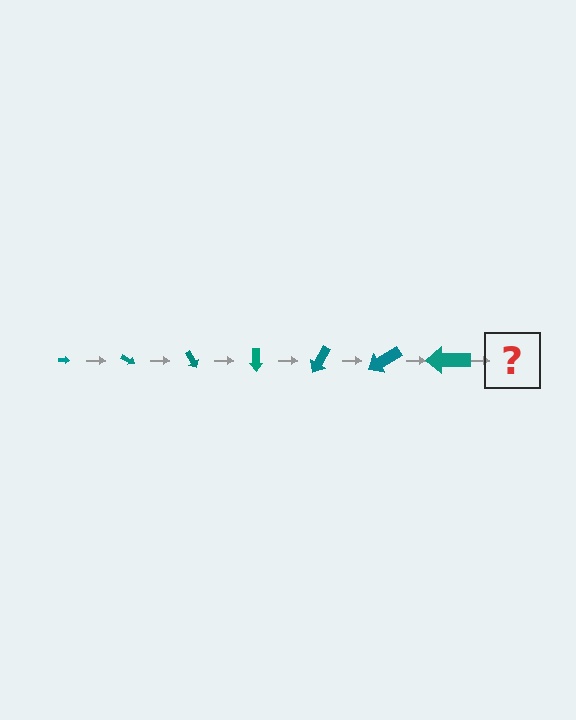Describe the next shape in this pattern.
It should be an arrow, larger than the previous one and rotated 210 degrees from the start.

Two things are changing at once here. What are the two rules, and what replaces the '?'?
The two rules are that the arrow grows larger each step and it rotates 30 degrees each step. The '?' should be an arrow, larger than the previous one and rotated 210 degrees from the start.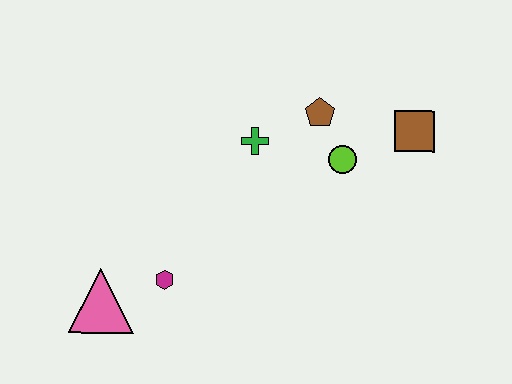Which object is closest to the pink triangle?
The magenta hexagon is closest to the pink triangle.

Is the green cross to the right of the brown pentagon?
No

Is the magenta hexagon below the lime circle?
Yes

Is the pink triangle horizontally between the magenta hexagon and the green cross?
No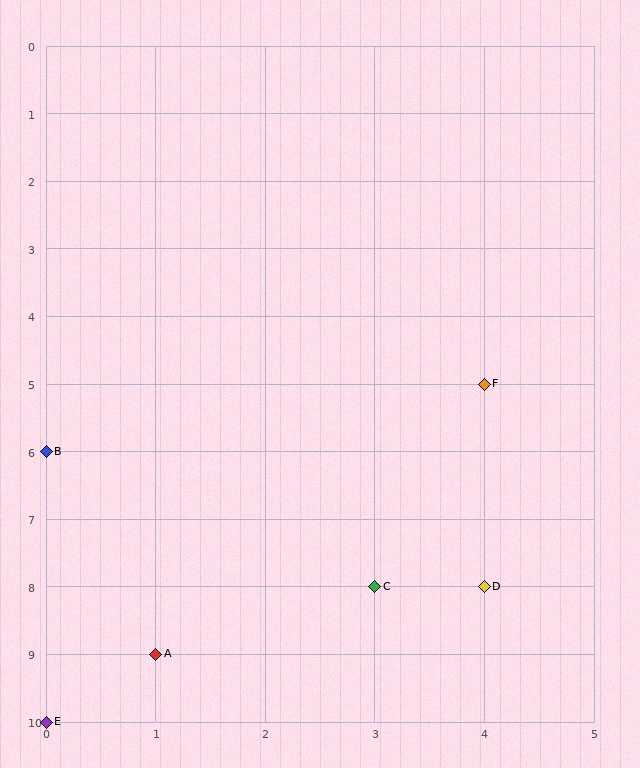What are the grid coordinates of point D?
Point D is at grid coordinates (4, 8).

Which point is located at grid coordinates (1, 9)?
Point A is at (1, 9).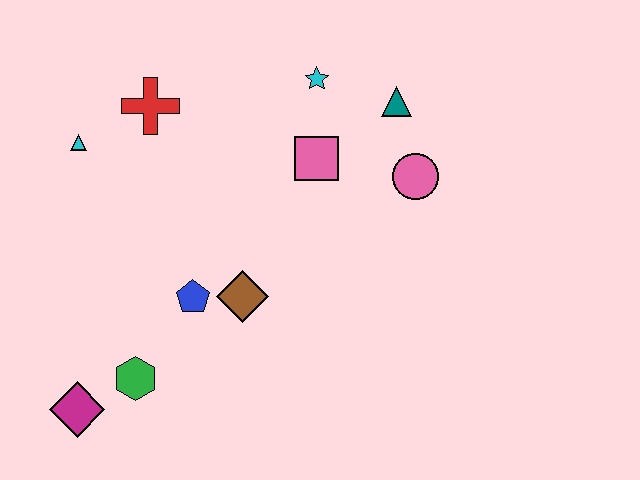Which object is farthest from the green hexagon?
The teal triangle is farthest from the green hexagon.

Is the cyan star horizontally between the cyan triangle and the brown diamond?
No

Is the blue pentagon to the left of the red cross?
No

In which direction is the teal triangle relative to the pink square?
The teal triangle is to the right of the pink square.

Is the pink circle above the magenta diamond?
Yes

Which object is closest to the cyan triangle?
The red cross is closest to the cyan triangle.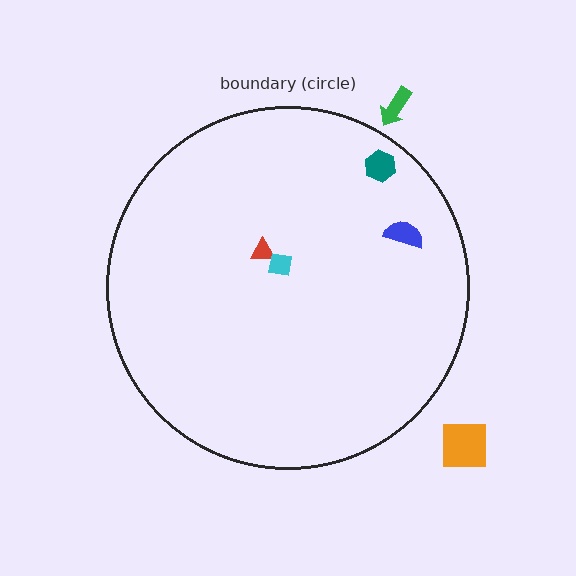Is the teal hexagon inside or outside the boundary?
Inside.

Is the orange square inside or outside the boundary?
Outside.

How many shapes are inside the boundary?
4 inside, 2 outside.